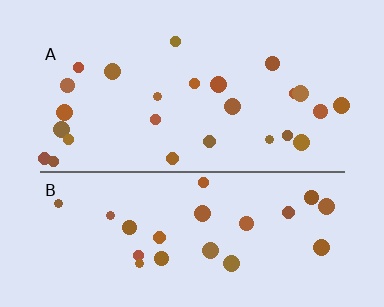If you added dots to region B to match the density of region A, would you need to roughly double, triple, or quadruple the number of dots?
Approximately double.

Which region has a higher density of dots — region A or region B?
A (the top).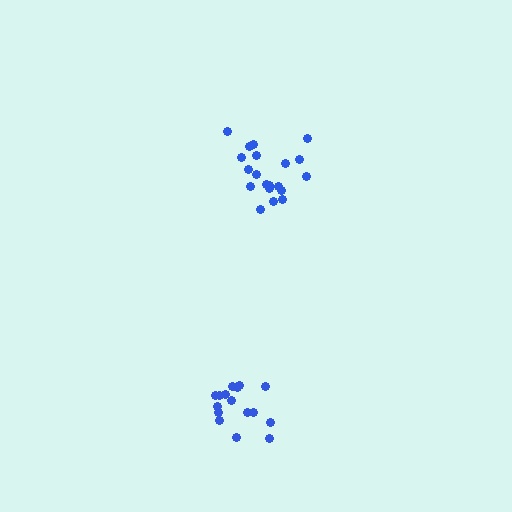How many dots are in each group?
Group 1: 20 dots, Group 2: 16 dots (36 total).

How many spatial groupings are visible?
There are 2 spatial groupings.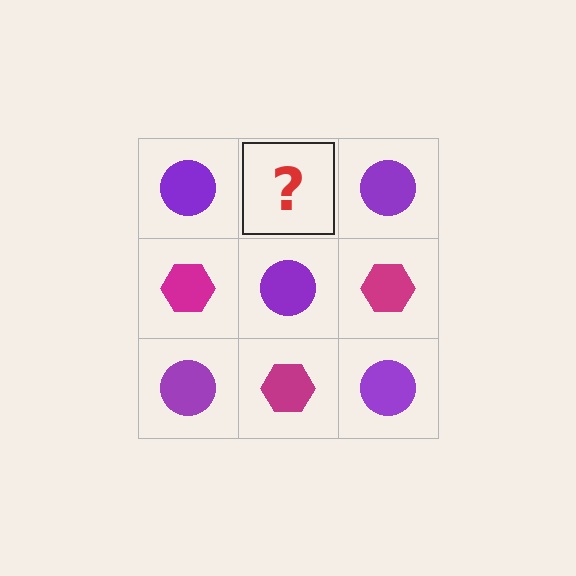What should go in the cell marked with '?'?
The missing cell should contain a magenta hexagon.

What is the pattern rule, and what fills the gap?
The rule is that it alternates purple circle and magenta hexagon in a checkerboard pattern. The gap should be filled with a magenta hexagon.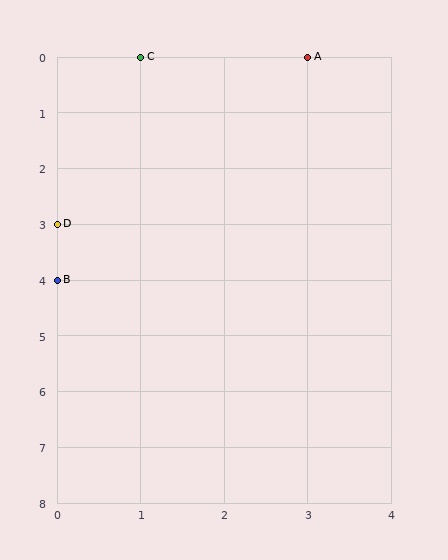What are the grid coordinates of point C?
Point C is at grid coordinates (1, 0).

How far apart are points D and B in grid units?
Points D and B are 1 row apart.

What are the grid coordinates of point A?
Point A is at grid coordinates (3, 0).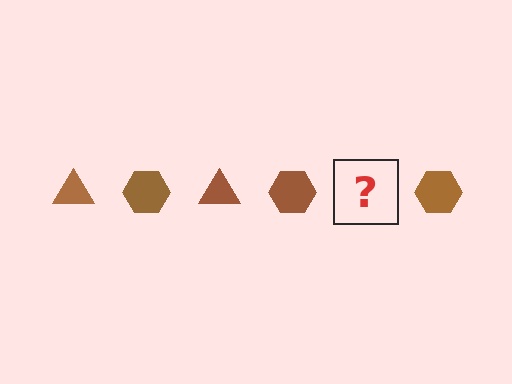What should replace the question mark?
The question mark should be replaced with a brown triangle.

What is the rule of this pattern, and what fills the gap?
The rule is that the pattern cycles through triangle, hexagon shapes in brown. The gap should be filled with a brown triangle.